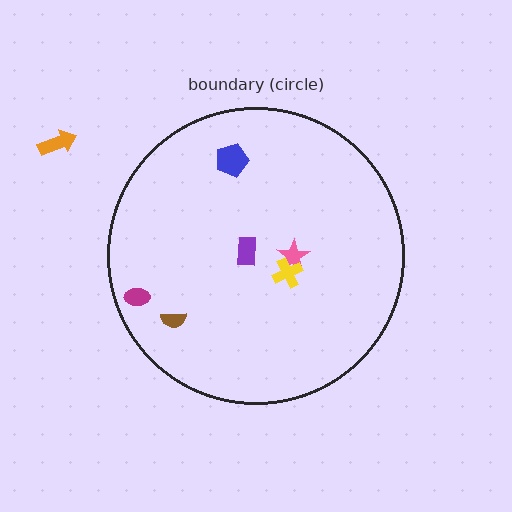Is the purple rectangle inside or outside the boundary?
Inside.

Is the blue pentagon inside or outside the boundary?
Inside.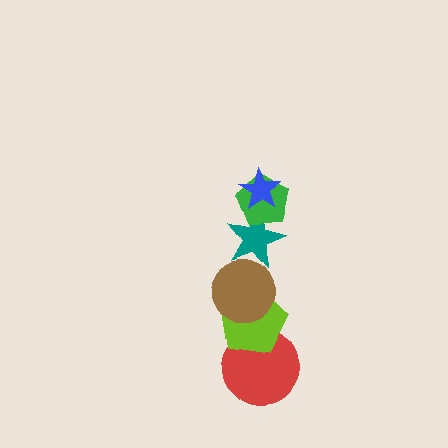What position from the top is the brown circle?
The brown circle is 4th from the top.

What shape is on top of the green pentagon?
The blue star is on top of the green pentagon.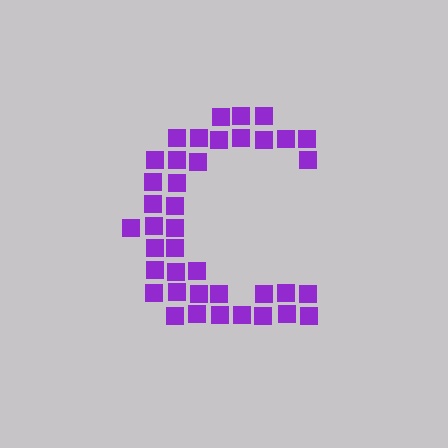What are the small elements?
The small elements are squares.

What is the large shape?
The large shape is the letter C.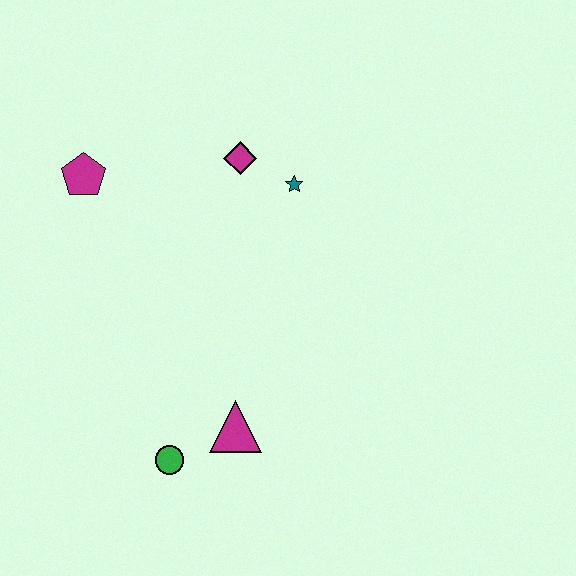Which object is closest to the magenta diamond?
The teal star is closest to the magenta diamond.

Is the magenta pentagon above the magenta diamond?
No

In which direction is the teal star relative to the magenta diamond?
The teal star is to the right of the magenta diamond.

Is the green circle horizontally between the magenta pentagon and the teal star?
Yes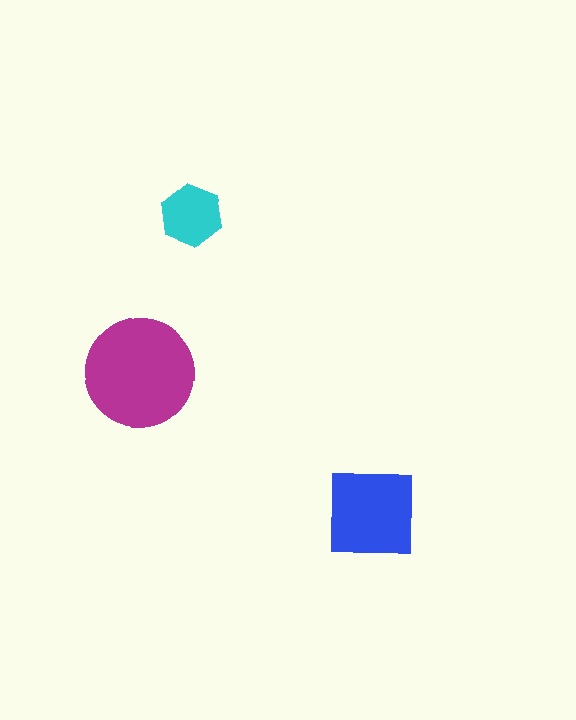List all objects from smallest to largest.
The cyan hexagon, the blue square, the magenta circle.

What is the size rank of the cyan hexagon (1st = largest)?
3rd.